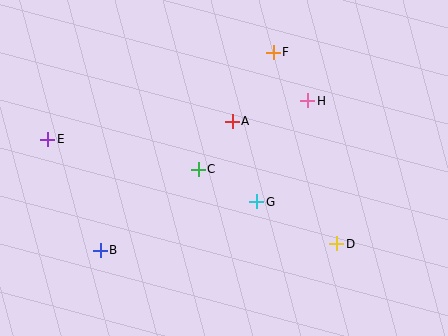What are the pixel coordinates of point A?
Point A is at (232, 121).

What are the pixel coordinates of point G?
Point G is at (257, 202).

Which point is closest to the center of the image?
Point C at (198, 169) is closest to the center.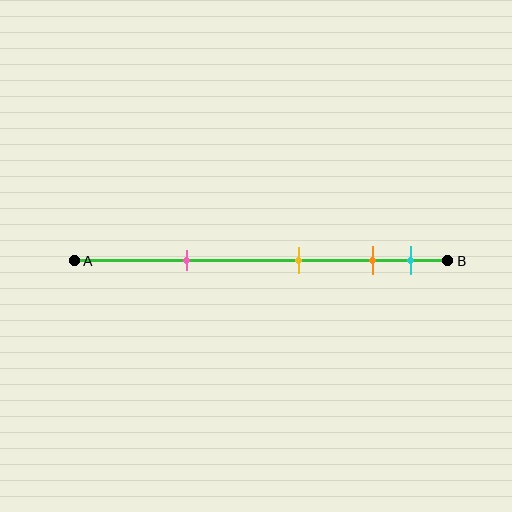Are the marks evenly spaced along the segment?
No, the marks are not evenly spaced.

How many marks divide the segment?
There are 4 marks dividing the segment.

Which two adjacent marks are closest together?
The orange and cyan marks are the closest adjacent pair.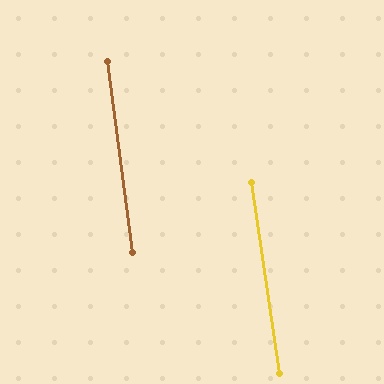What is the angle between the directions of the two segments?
Approximately 1 degree.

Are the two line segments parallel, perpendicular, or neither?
Parallel — their directions differ by only 0.8°.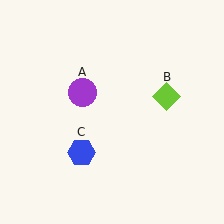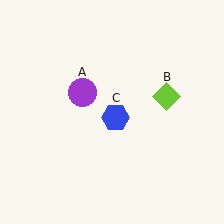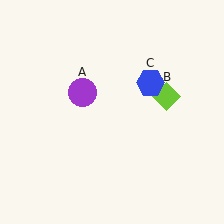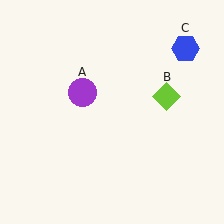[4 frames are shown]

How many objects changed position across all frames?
1 object changed position: blue hexagon (object C).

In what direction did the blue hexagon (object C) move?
The blue hexagon (object C) moved up and to the right.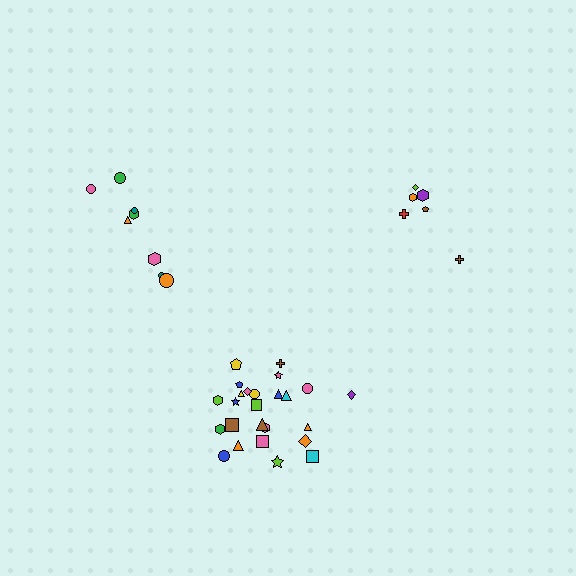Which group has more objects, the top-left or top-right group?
The top-left group.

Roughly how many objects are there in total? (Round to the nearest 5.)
Roughly 40 objects in total.